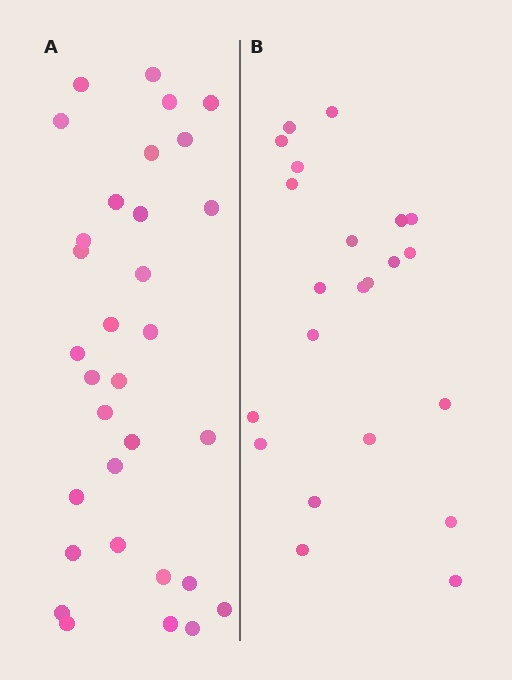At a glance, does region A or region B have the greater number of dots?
Region A (the left region) has more dots.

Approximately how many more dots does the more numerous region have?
Region A has roughly 10 or so more dots than region B.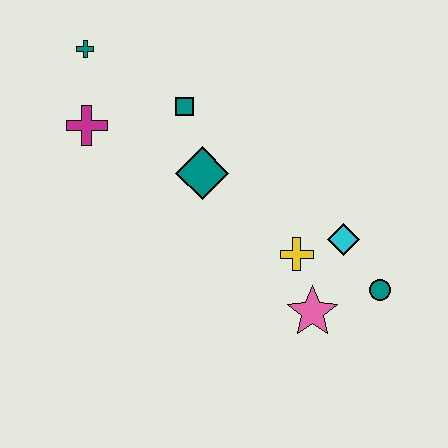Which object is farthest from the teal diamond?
The teal circle is farthest from the teal diamond.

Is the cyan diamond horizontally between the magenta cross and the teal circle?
Yes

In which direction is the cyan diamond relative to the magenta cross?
The cyan diamond is to the right of the magenta cross.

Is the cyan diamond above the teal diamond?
No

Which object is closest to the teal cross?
The magenta cross is closest to the teal cross.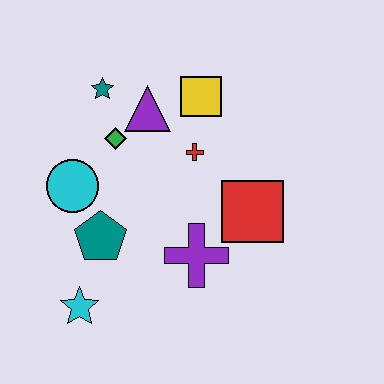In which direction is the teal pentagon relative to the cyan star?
The teal pentagon is above the cyan star.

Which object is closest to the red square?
The purple cross is closest to the red square.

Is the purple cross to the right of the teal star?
Yes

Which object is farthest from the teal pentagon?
The yellow square is farthest from the teal pentagon.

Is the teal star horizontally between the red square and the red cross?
No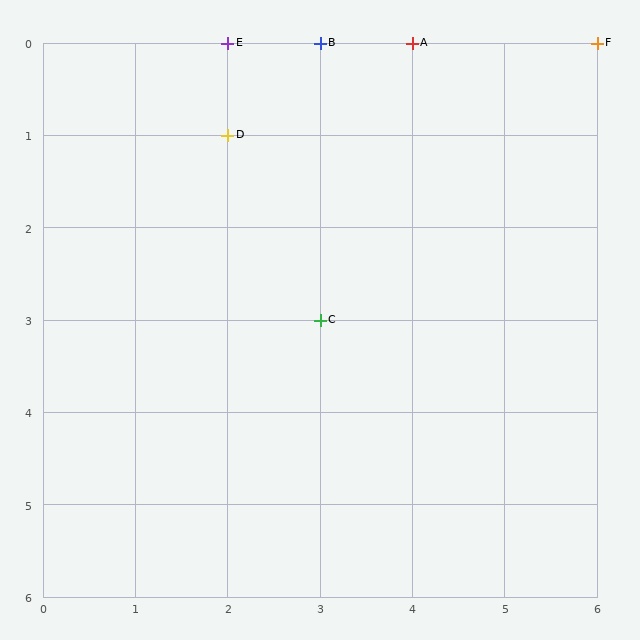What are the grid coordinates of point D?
Point D is at grid coordinates (2, 1).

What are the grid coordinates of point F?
Point F is at grid coordinates (6, 0).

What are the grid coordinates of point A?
Point A is at grid coordinates (4, 0).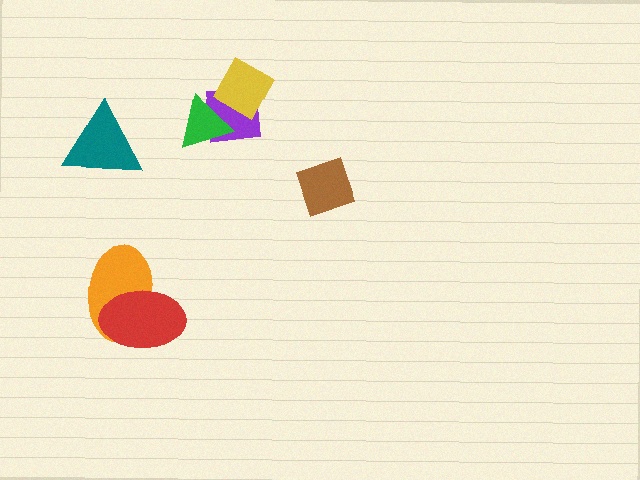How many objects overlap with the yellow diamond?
2 objects overlap with the yellow diamond.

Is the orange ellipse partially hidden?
Yes, it is partially covered by another shape.